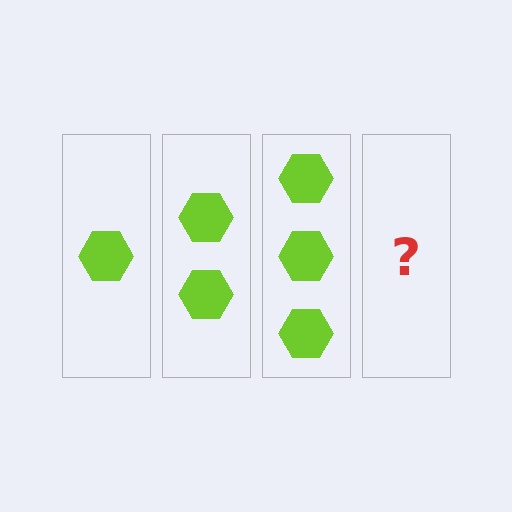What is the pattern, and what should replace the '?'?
The pattern is that each step adds one more hexagon. The '?' should be 4 hexagons.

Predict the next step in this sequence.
The next step is 4 hexagons.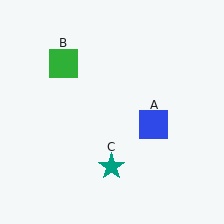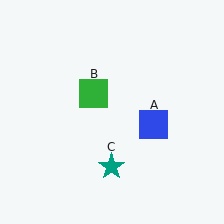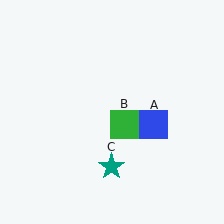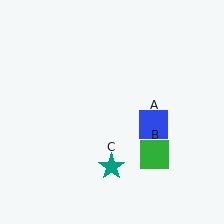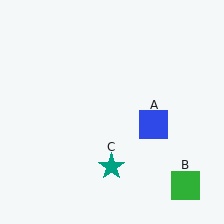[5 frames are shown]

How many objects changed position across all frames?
1 object changed position: green square (object B).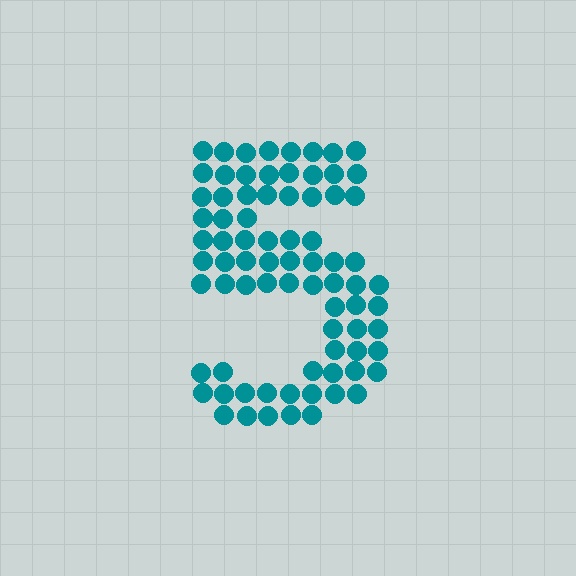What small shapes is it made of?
It is made of small circles.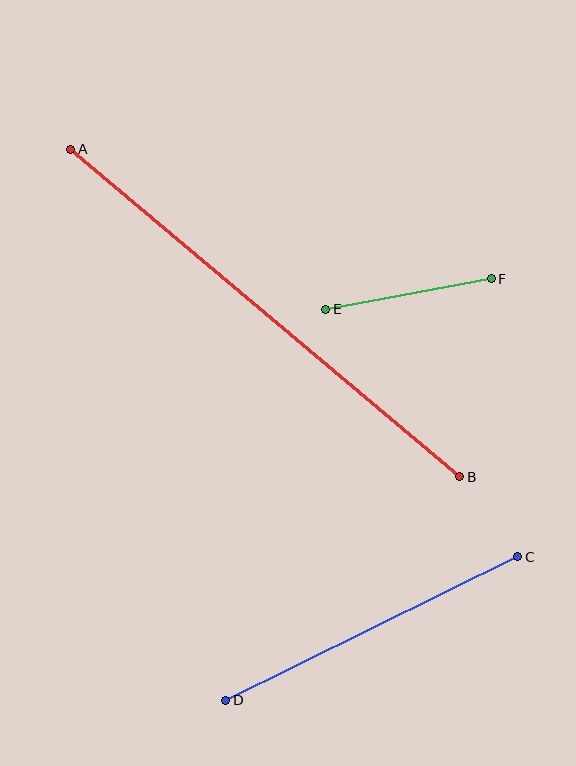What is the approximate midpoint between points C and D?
The midpoint is at approximately (372, 628) pixels.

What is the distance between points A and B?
The distance is approximately 509 pixels.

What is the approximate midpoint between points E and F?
The midpoint is at approximately (409, 294) pixels.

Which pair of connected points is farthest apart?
Points A and B are farthest apart.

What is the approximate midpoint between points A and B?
The midpoint is at approximately (265, 313) pixels.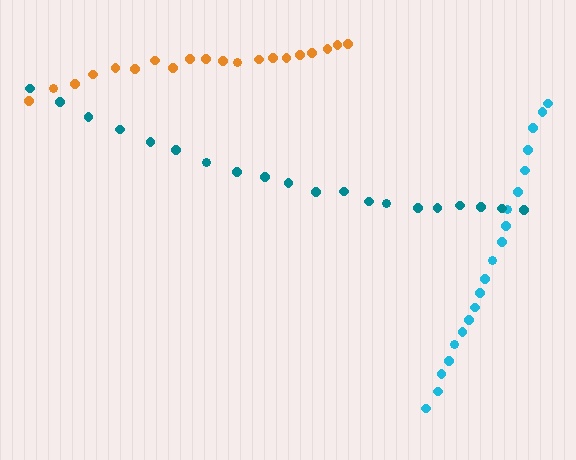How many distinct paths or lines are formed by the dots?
There are 3 distinct paths.